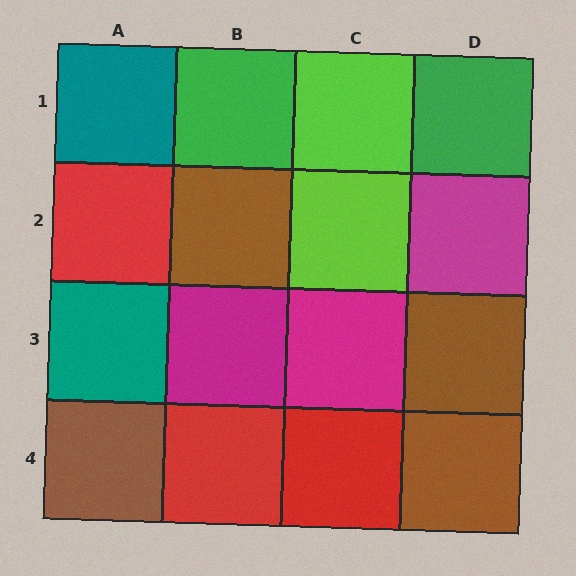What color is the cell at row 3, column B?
Magenta.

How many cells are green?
2 cells are green.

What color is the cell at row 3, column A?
Teal.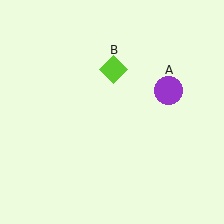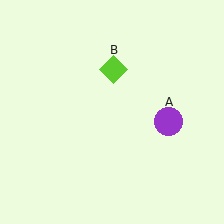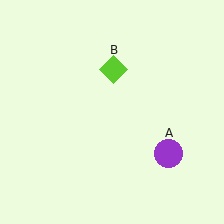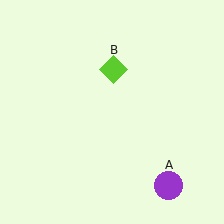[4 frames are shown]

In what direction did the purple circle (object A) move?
The purple circle (object A) moved down.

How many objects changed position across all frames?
1 object changed position: purple circle (object A).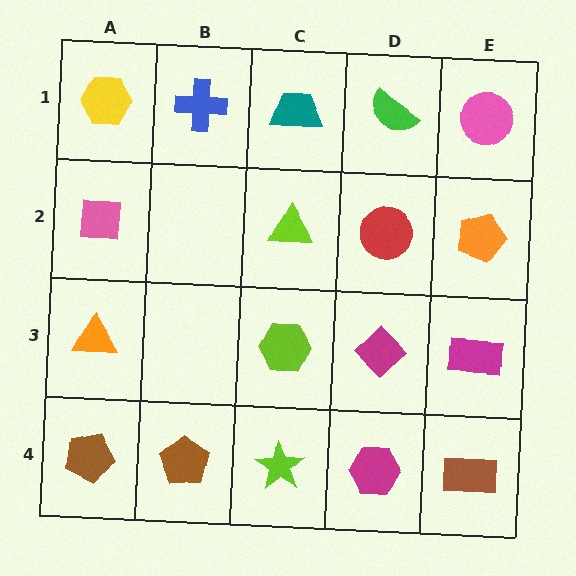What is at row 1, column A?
A yellow hexagon.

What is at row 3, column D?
A magenta diamond.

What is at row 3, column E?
A magenta rectangle.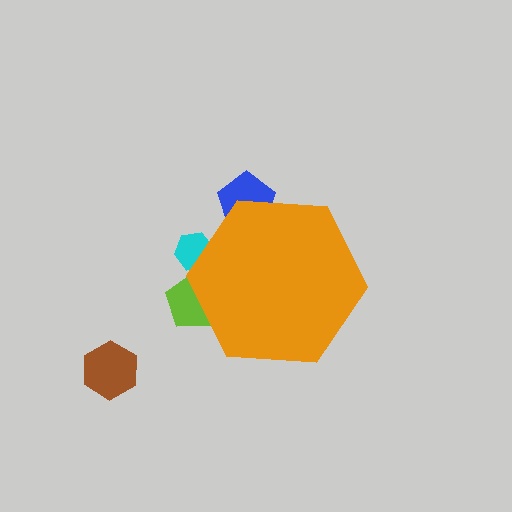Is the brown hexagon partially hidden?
No, the brown hexagon is fully visible.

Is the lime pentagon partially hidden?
Yes, the lime pentagon is partially hidden behind the orange hexagon.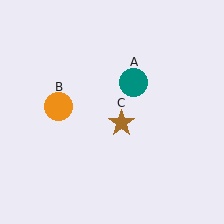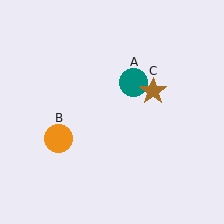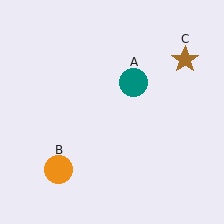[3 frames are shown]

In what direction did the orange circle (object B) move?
The orange circle (object B) moved down.